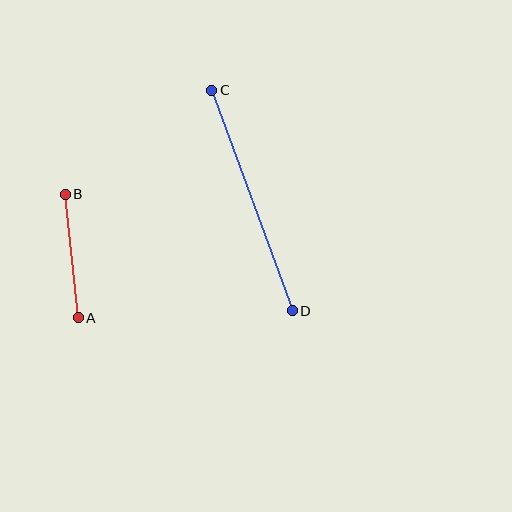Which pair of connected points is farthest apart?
Points C and D are farthest apart.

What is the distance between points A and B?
The distance is approximately 124 pixels.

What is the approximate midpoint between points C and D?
The midpoint is at approximately (252, 201) pixels.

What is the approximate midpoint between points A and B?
The midpoint is at approximately (72, 256) pixels.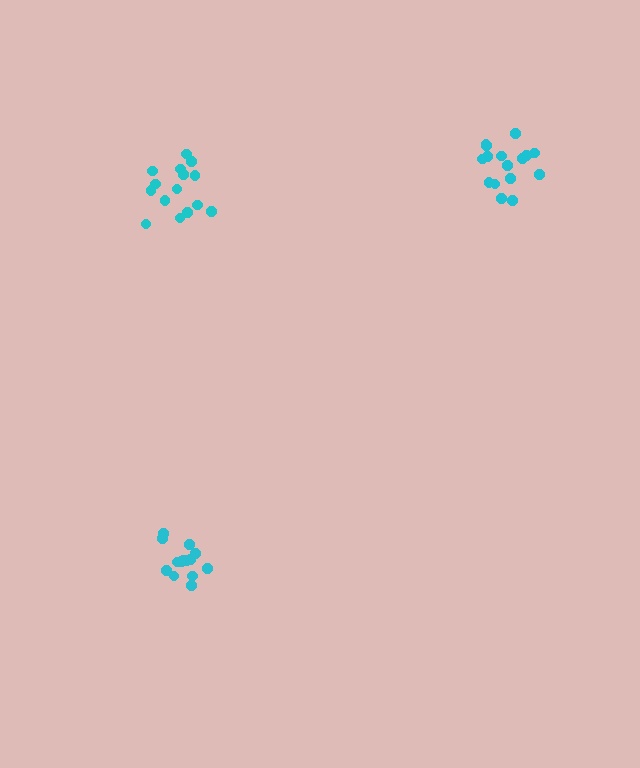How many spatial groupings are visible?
There are 3 spatial groupings.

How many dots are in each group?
Group 1: 16 dots, Group 2: 14 dots, Group 3: 15 dots (45 total).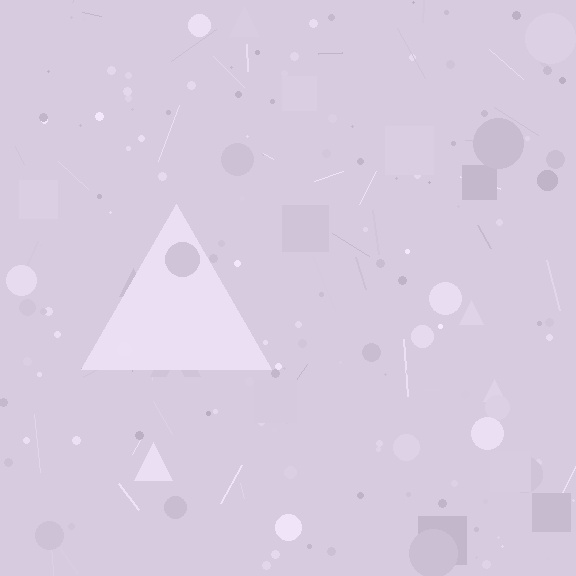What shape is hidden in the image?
A triangle is hidden in the image.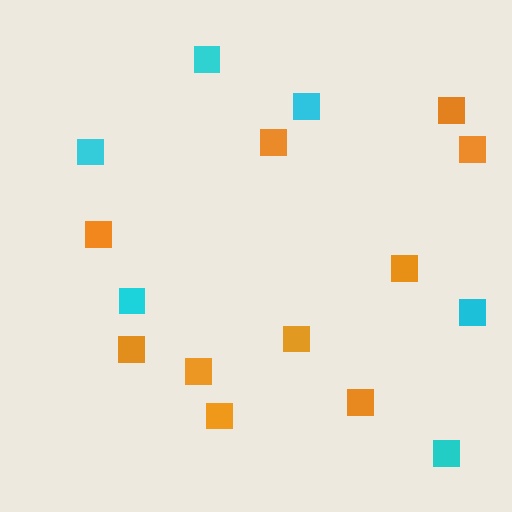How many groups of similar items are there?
There are 2 groups: one group of cyan squares (6) and one group of orange squares (10).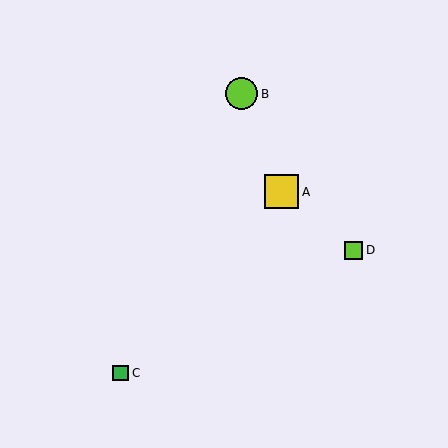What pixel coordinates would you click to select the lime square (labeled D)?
Click at (354, 250) to select the lime square D.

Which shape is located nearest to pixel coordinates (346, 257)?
The lime square (labeled D) at (354, 250) is nearest to that location.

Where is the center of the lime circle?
The center of the lime circle is at (242, 94).